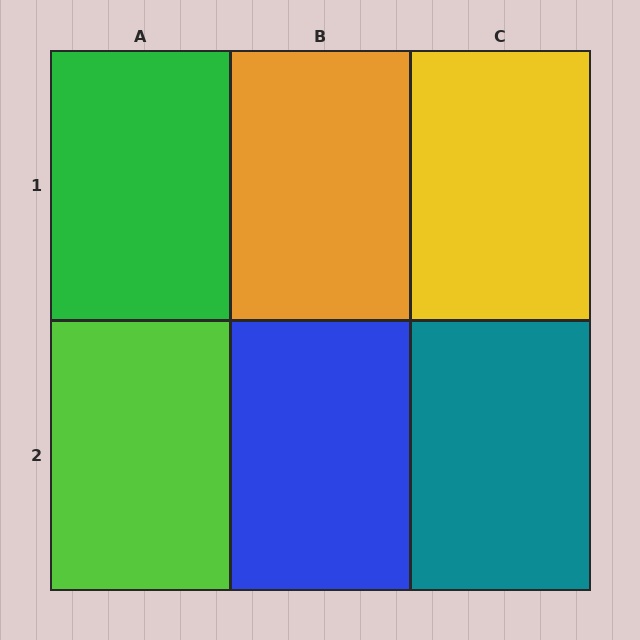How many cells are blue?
1 cell is blue.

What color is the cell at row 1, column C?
Yellow.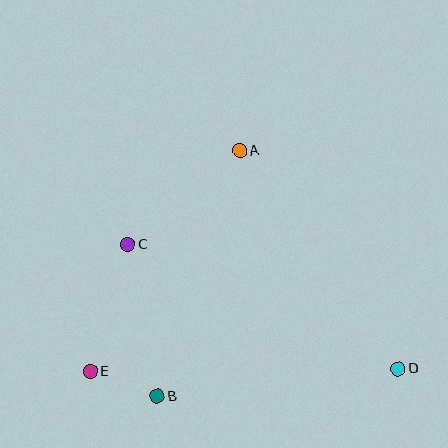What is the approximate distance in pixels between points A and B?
The distance between A and B is approximately 259 pixels.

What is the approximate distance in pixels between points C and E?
The distance between C and E is approximately 132 pixels.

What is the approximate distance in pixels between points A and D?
The distance between A and D is approximately 269 pixels.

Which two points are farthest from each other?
Points D and E are farthest from each other.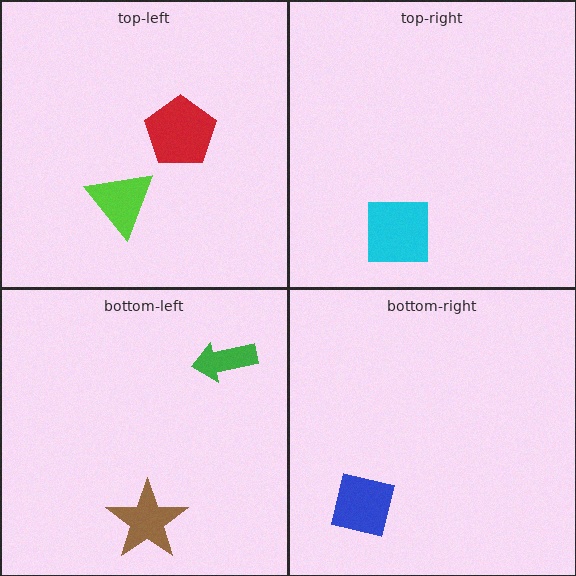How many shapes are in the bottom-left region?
2.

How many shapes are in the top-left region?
2.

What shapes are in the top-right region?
The cyan square.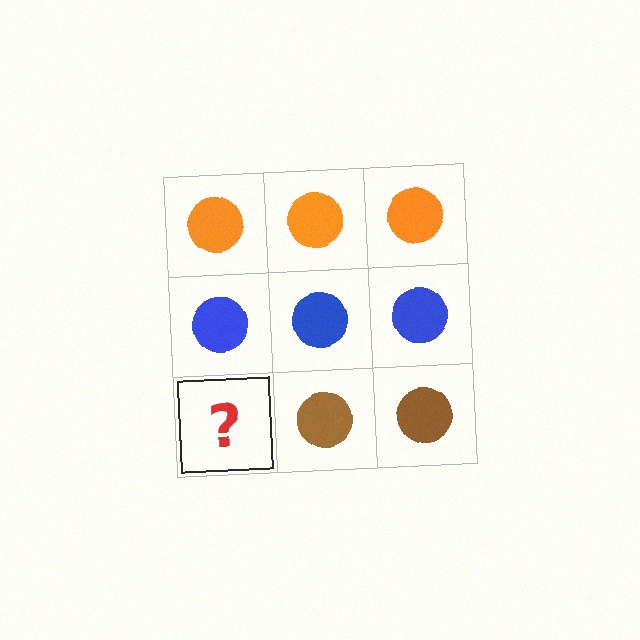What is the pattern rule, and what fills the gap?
The rule is that each row has a consistent color. The gap should be filled with a brown circle.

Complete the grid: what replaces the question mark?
The question mark should be replaced with a brown circle.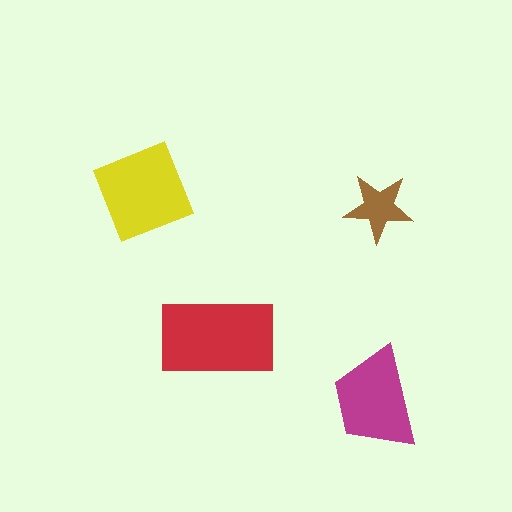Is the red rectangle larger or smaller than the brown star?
Larger.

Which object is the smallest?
The brown star.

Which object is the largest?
The red rectangle.